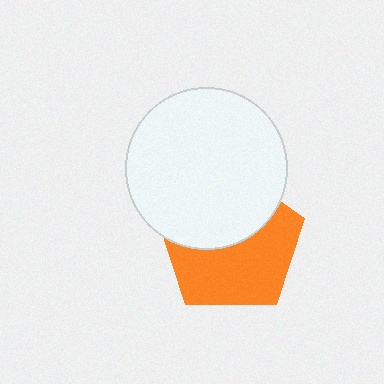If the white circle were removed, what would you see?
You would see the complete orange pentagon.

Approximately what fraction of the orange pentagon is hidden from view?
Roughly 44% of the orange pentagon is hidden behind the white circle.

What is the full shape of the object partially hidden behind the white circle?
The partially hidden object is an orange pentagon.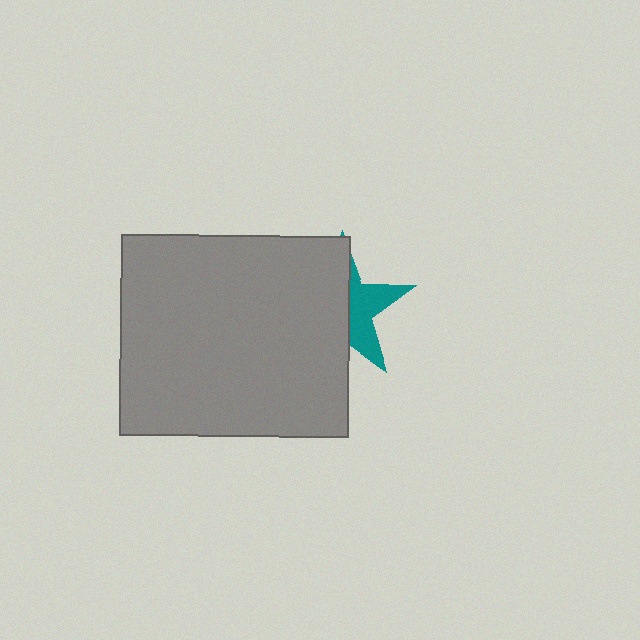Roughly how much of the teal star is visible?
A small part of it is visible (roughly 40%).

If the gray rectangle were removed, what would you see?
You would see the complete teal star.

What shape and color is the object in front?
The object in front is a gray rectangle.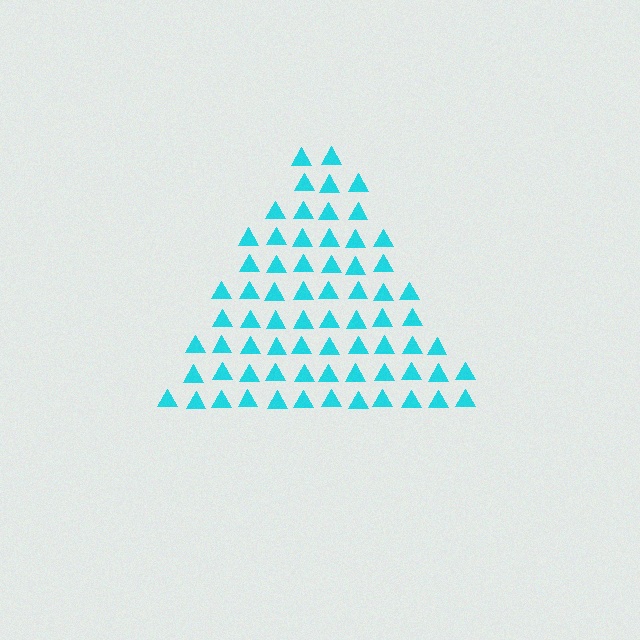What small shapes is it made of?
It is made of small triangles.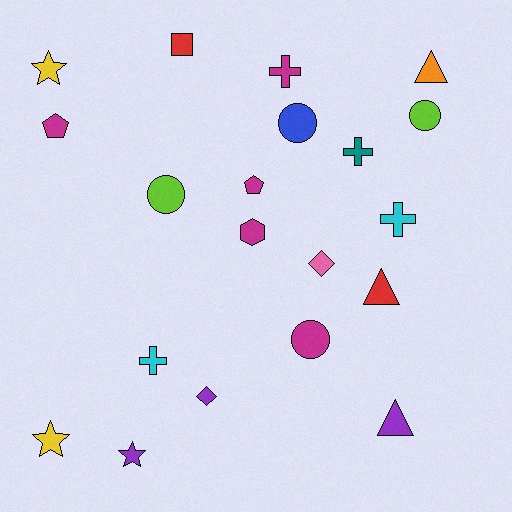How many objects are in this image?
There are 20 objects.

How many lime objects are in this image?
There are 2 lime objects.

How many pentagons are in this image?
There are 2 pentagons.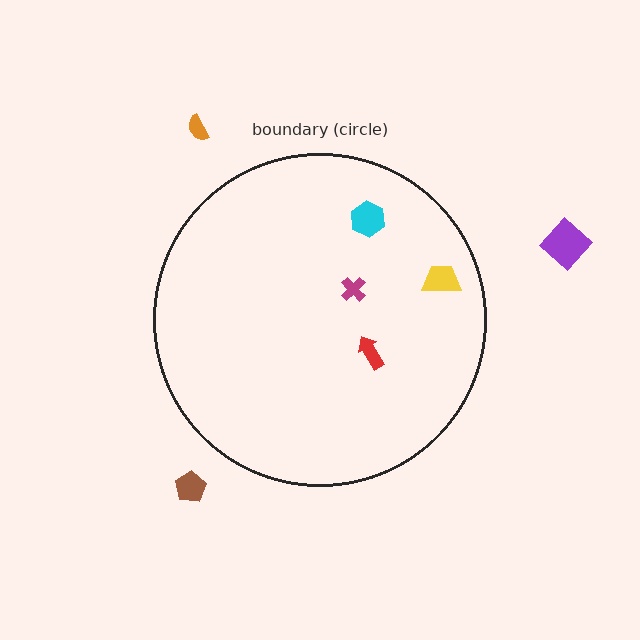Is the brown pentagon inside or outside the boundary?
Outside.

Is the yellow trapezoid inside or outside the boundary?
Inside.